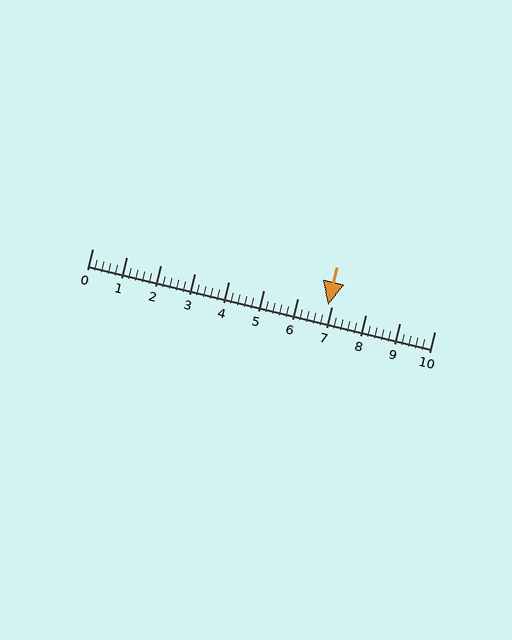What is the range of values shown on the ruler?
The ruler shows values from 0 to 10.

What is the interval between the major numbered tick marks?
The major tick marks are spaced 1 units apart.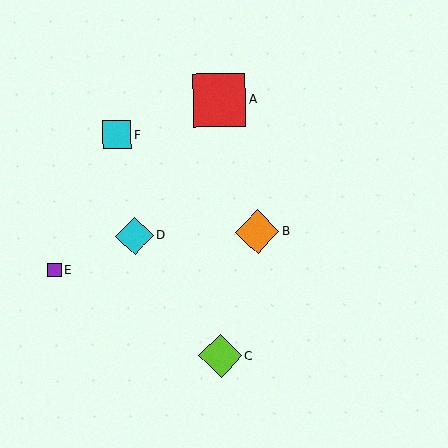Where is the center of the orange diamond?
The center of the orange diamond is at (257, 232).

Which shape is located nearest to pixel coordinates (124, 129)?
The cyan square (labeled F) at (117, 134) is nearest to that location.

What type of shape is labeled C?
Shape C is a lime diamond.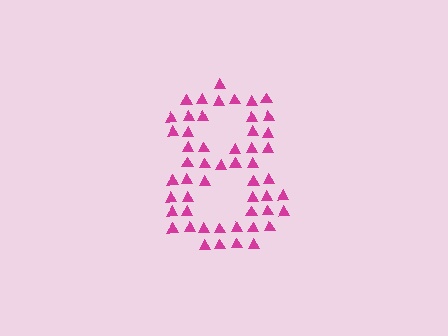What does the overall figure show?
The overall figure shows the digit 8.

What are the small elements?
The small elements are triangles.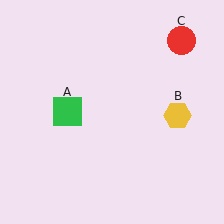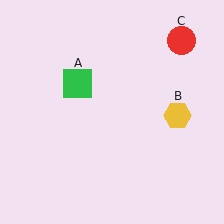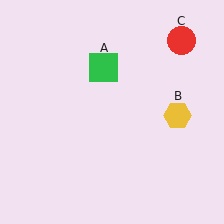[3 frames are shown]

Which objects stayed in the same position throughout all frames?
Yellow hexagon (object B) and red circle (object C) remained stationary.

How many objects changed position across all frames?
1 object changed position: green square (object A).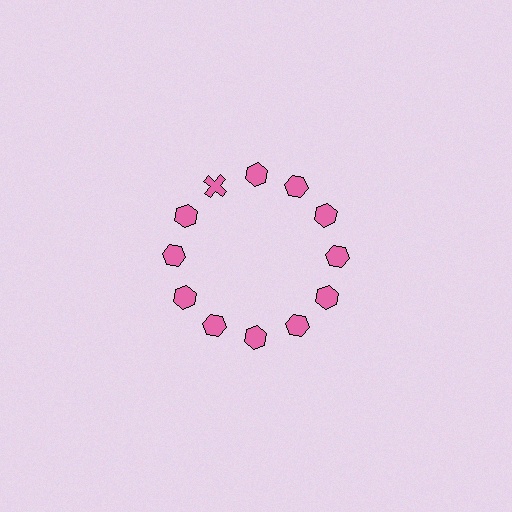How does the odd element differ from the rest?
It has a different shape: cross instead of hexagon.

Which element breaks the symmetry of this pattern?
The pink cross at roughly the 11 o'clock position breaks the symmetry. All other shapes are pink hexagons.